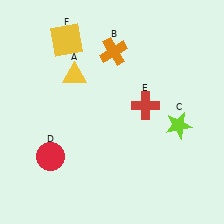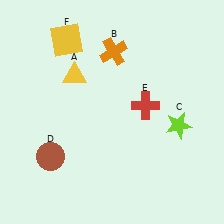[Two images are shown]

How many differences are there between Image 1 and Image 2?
There is 1 difference between the two images.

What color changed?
The circle (D) changed from red in Image 1 to brown in Image 2.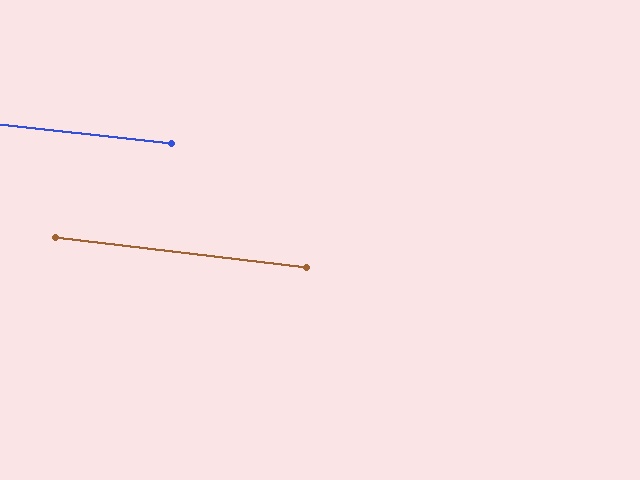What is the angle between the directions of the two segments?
Approximately 0 degrees.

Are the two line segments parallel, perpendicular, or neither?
Parallel — their directions differ by only 0.3°.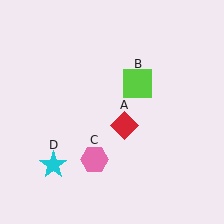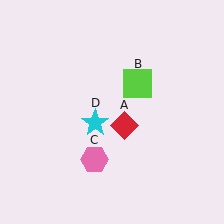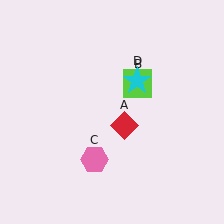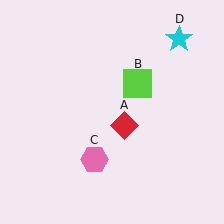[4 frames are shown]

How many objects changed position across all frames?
1 object changed position: cyan star (object D).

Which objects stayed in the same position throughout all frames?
Red diamond (object A) and lime square (object B) and pink hexagon (object C) remained stationary.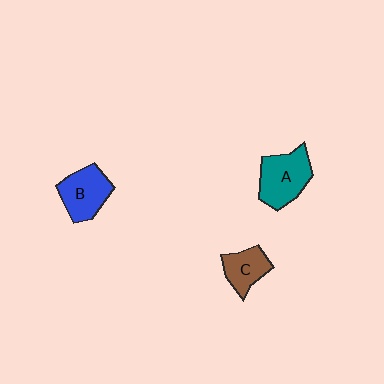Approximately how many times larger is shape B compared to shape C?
Approximately 1.3 times.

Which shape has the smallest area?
Shape C (brown).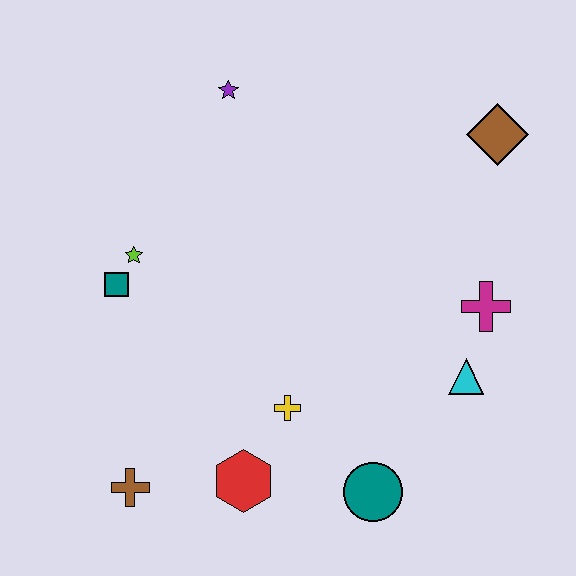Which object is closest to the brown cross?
The red hexagon is closest to the brown cross.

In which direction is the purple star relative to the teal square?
The purple star is above the teal square.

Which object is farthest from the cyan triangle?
The purple star is farthest from the cyan triangle.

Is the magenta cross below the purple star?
Yes